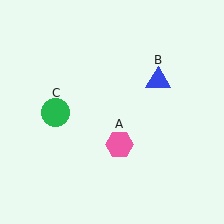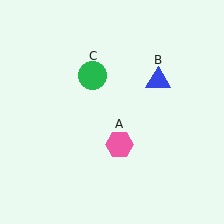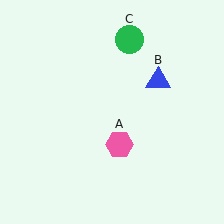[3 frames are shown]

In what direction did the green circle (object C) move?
The green circle (object C) moved up and to the right.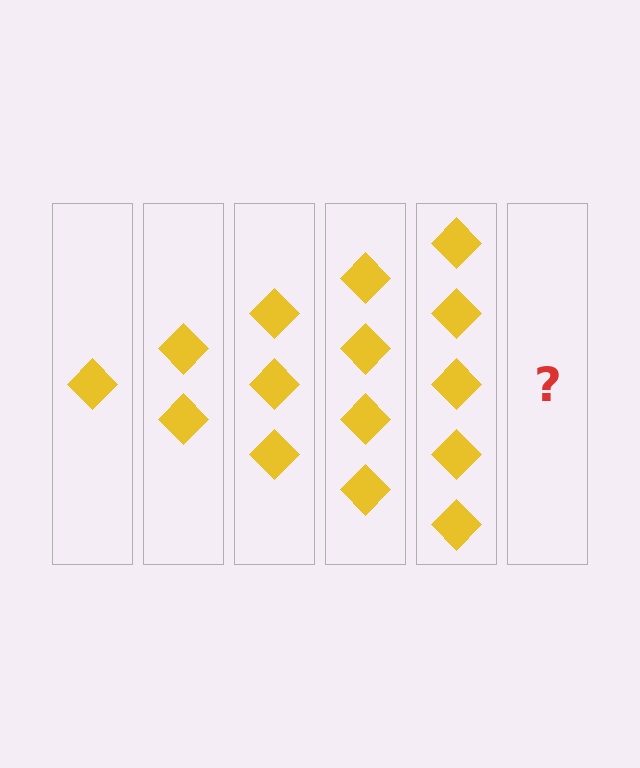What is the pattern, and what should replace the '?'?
The pattern is that each step adds one more diamond. The '?' should be 6 diamonds.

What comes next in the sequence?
The next element should be 6 diamonds.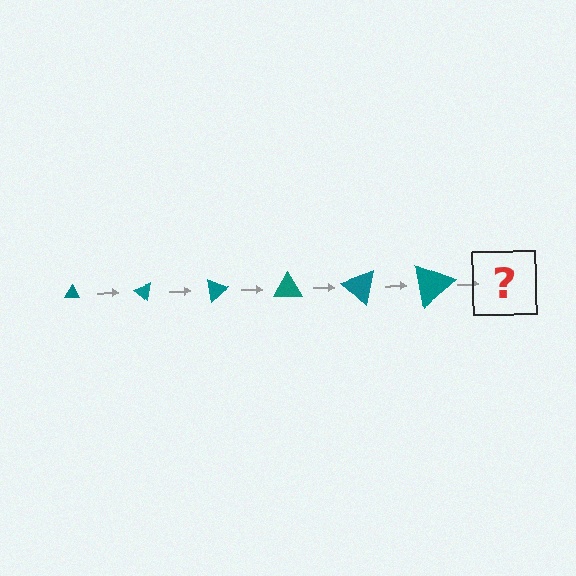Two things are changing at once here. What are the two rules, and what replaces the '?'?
The two rules are that the triangle grows larger each step and it rotates 40 degrees each step. The '?' should be a triangle, larger than the previous one and rotated 240 degrees from the start.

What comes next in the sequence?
The next element should be a triangle, larger than the previous one and rotated 240 degrees from the start.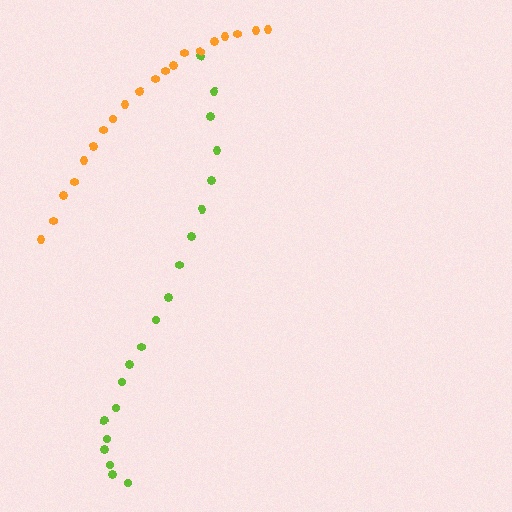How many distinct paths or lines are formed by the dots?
There are 2 distinct paths.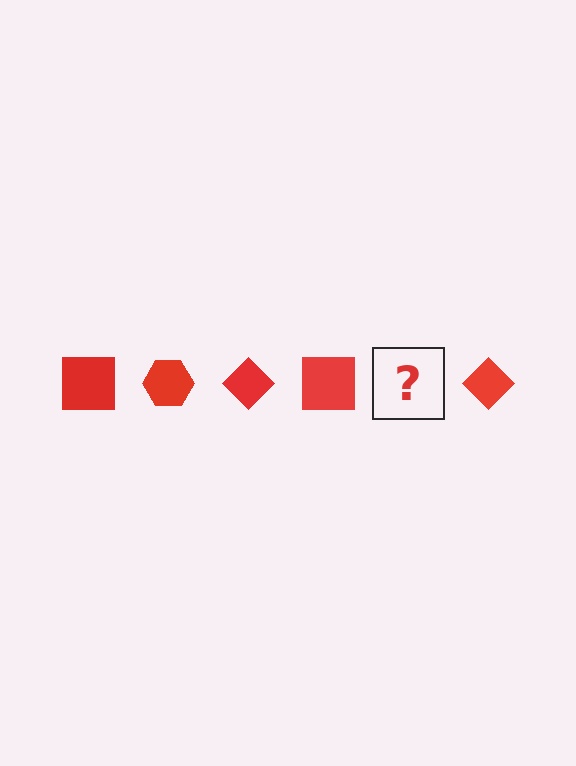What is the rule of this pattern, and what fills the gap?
The rule is that the pattern cycles through square, hexagon, diamond shapes in red. The gap should be filled with a red hexagon.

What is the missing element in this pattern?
The missing element is a red hexagon.